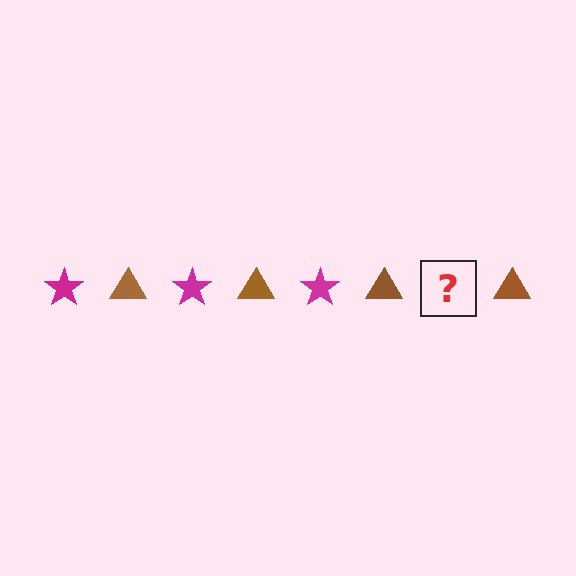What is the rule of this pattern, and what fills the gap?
The rule is that the pattern alternates between magenta star and brown triangle. The gap should be filled with a magenta star.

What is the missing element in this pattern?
The missing element is a magenta star.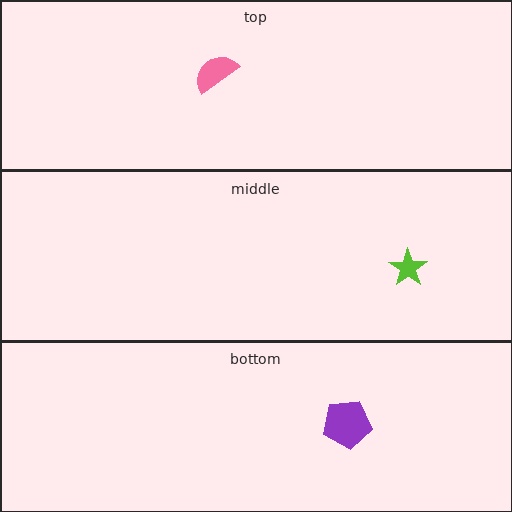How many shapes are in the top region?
1.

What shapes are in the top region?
The pink semicircle.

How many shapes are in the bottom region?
1.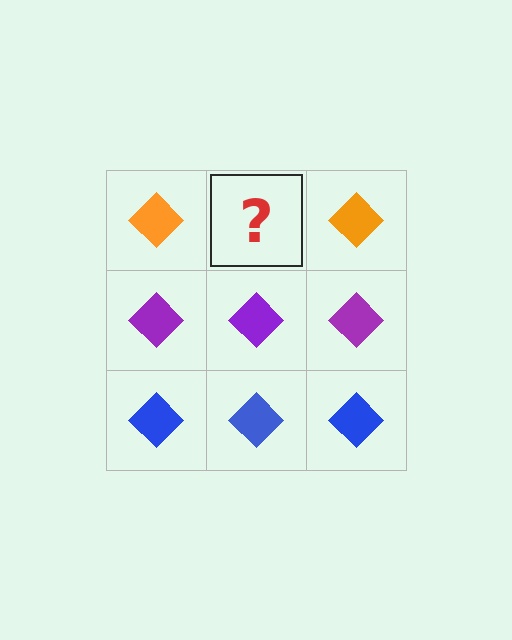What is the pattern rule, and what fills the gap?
The rule is that each row has a consistent color. The gap should be filled with an orange diamond.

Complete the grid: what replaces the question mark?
The question mark should be replaced with an orange diamond.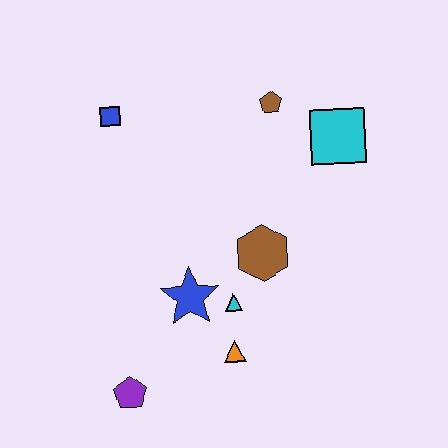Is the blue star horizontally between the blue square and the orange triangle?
Yes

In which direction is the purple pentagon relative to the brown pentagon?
The purple pentagon is below the brown pentagon.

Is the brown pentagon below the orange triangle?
No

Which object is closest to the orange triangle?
The cyan triangle is closest to the orange triangle.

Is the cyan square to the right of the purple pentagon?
Yes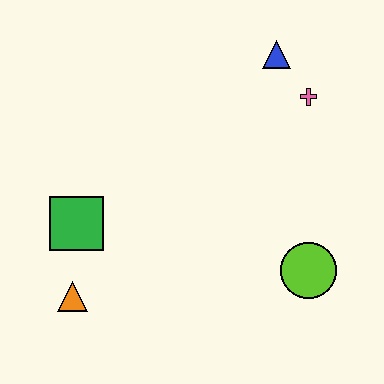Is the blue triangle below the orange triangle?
No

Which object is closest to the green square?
The orange triangle is closest to the green square.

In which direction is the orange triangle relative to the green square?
The orange triangle is below the green square.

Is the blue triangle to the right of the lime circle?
No